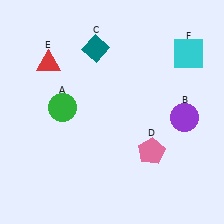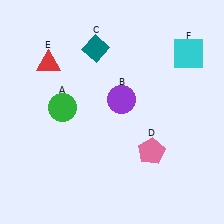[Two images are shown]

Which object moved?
The purple circle (B) moved left.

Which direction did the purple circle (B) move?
The purple circle (B) moved left.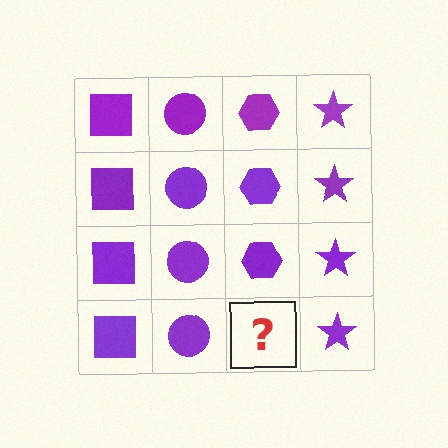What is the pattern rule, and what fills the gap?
The rule is that each column has a consistent shape. The gap should be filled with a purple hexagon.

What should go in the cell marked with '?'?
The missing cell should contain a purple hexagon.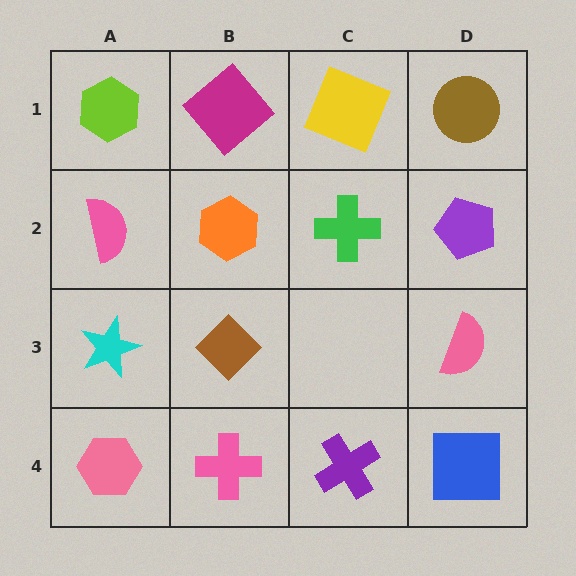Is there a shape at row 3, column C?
No, that cell is empty.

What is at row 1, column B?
A magenta diamond.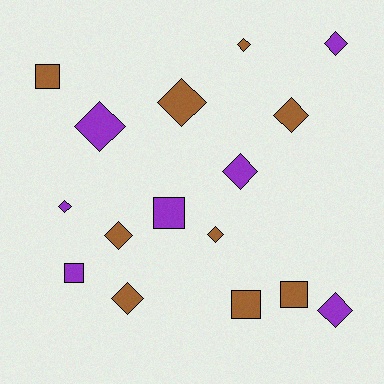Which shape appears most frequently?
Diamond, with 11 objects.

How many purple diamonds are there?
There are 5 purple diamonds.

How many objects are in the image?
There are 16 objects.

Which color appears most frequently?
Brown, with 9 objects.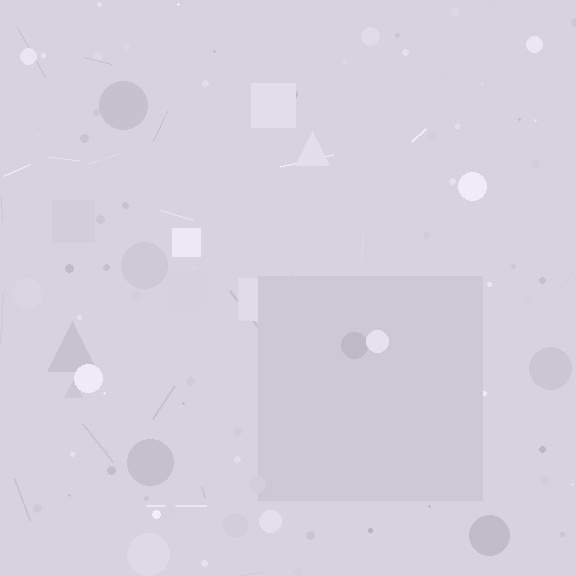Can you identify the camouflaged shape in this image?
The camouflaged shape is a square.